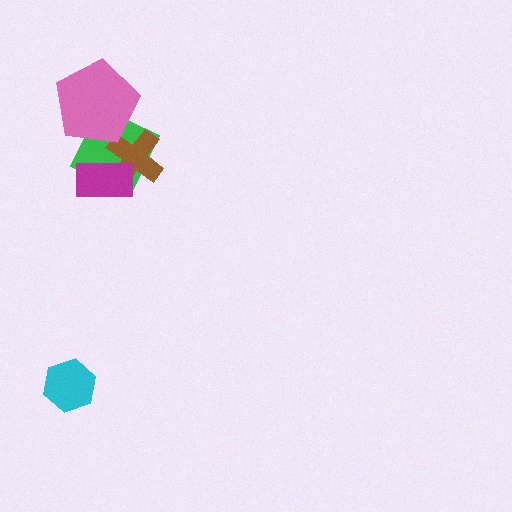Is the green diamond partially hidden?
Yes, it is partially covered by another shape.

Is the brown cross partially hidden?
Yes, it is partially covered by another shape.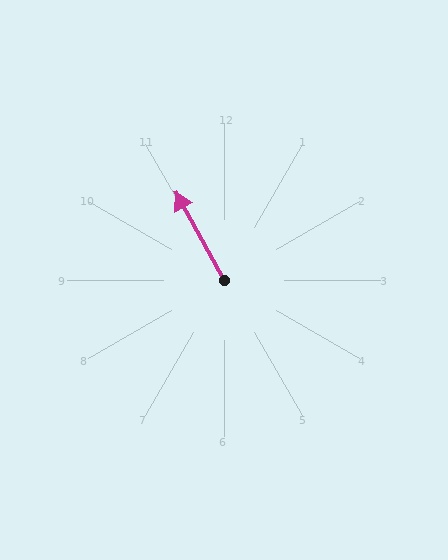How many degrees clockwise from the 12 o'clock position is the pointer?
Approximately 331 degrees.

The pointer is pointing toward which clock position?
Roughly 11 o'clock.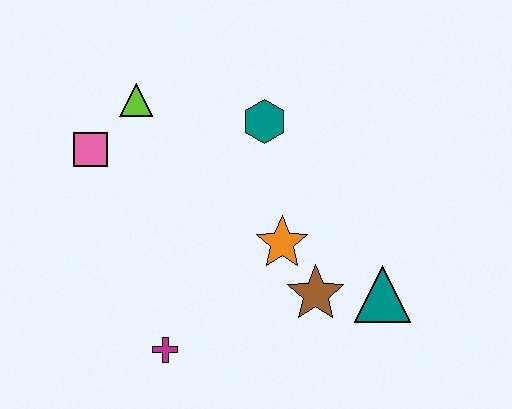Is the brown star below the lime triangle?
Yes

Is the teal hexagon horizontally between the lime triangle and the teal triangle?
Yes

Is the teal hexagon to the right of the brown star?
No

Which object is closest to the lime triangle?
The pink square is closest to the lime triangle.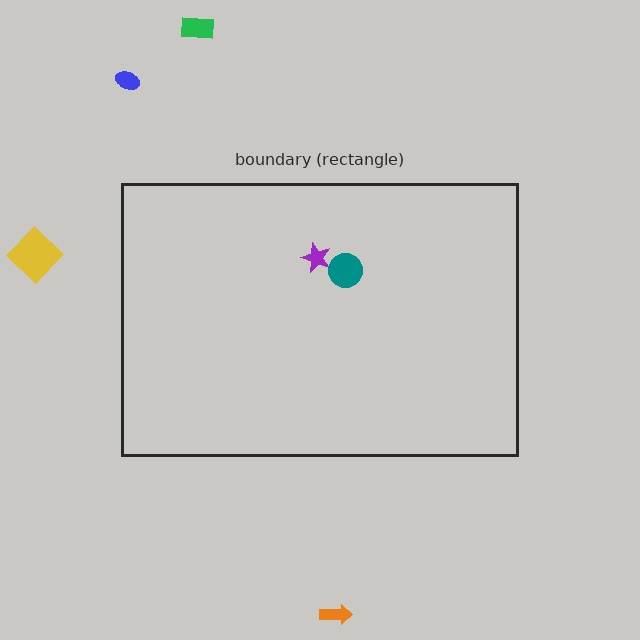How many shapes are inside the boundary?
2 inside, 4 outside.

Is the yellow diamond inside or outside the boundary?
Outside.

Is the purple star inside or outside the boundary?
Inside.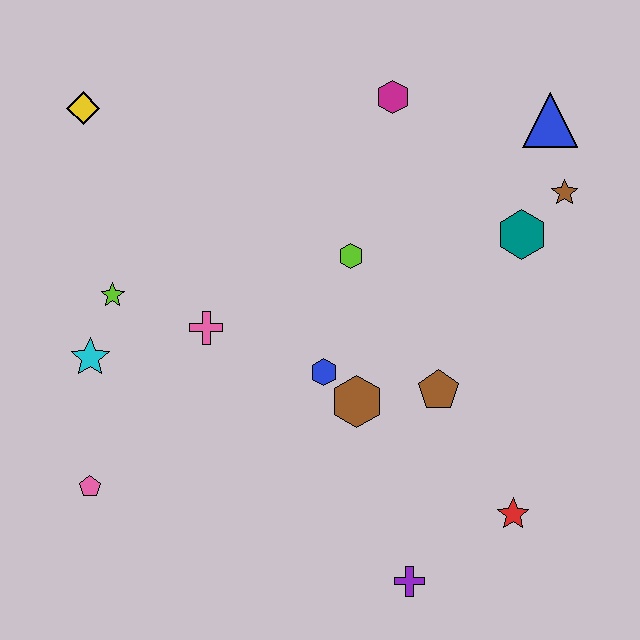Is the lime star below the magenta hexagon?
Yes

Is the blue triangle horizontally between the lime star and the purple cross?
No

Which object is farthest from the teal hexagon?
The pink pentagon is farthest from the teal hexagon.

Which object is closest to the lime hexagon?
The blue hexagon is closest to the lime hexagon.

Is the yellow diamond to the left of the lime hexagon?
Yes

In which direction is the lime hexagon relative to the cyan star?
The lime hexagon is to the right of the cyan star.